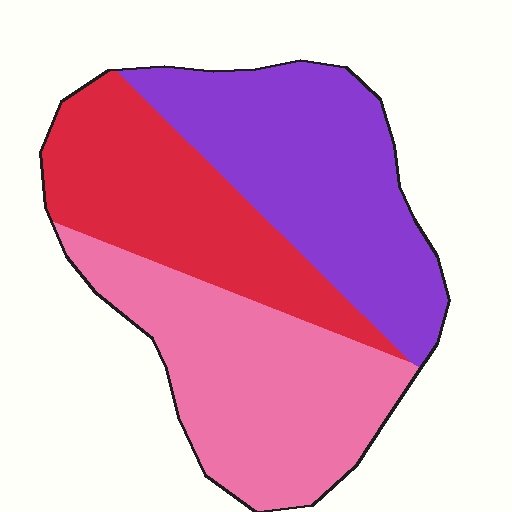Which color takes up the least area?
Red, at roughly 30%.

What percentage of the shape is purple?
Purple covers roughly 35% of the shape.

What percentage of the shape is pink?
Pink takes up about three eighths (3/8) of the shape.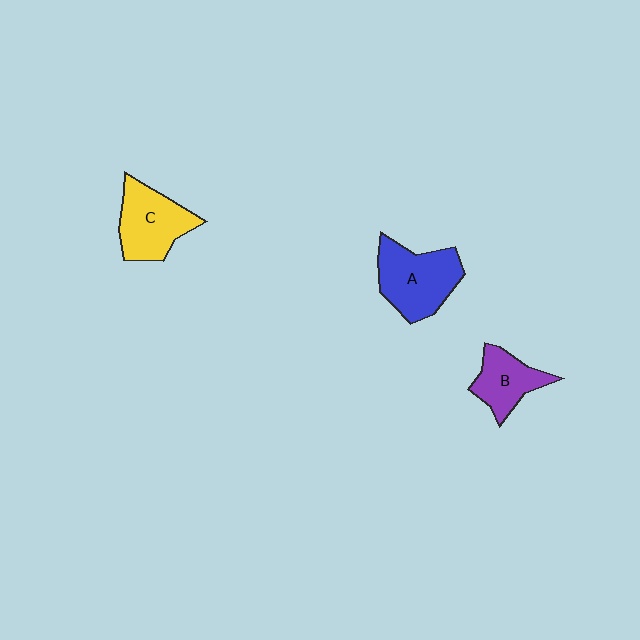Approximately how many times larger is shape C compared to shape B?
Approximately 1.4 times.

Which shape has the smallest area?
Shape B (purple).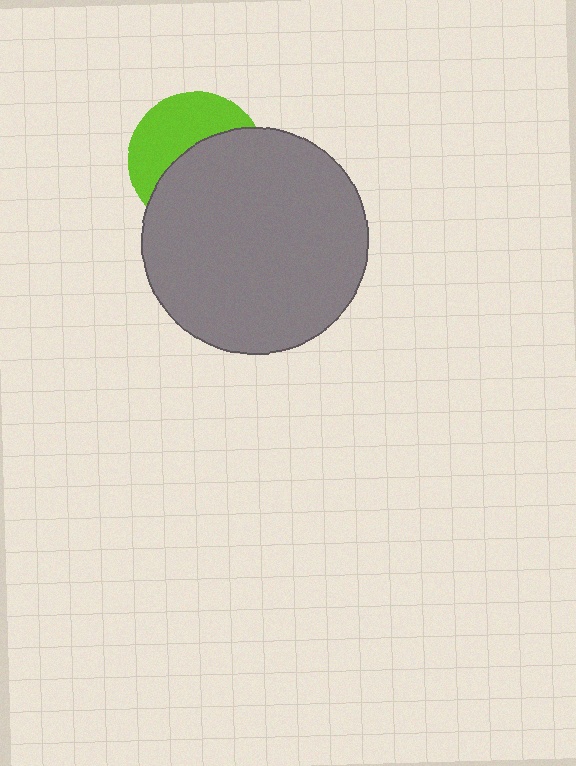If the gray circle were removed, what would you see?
You would see the complete lime circle.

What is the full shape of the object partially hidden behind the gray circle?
The partially hidden object is a lime circle.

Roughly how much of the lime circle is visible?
A small part of it is visible (roughly 44%).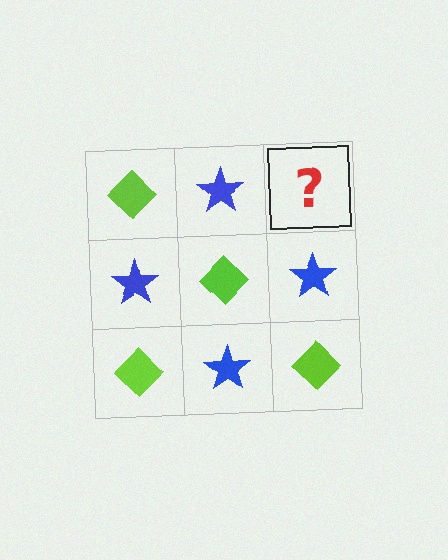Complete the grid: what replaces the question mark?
The question mark should be replaced with a lime diamond.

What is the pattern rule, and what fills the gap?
The rule is that it alternates lime diamond and blue star in a checkerboard pattern. The gap should be filled with a lime diamond.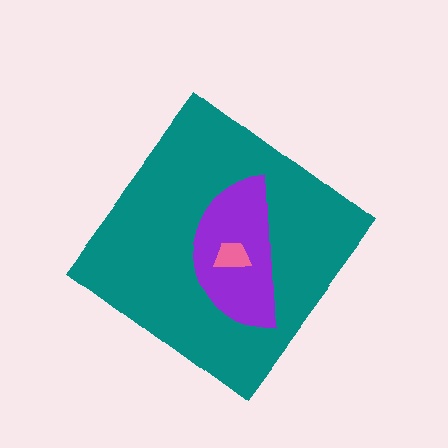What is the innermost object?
The pink trapezoid.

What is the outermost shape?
The teal diamond.